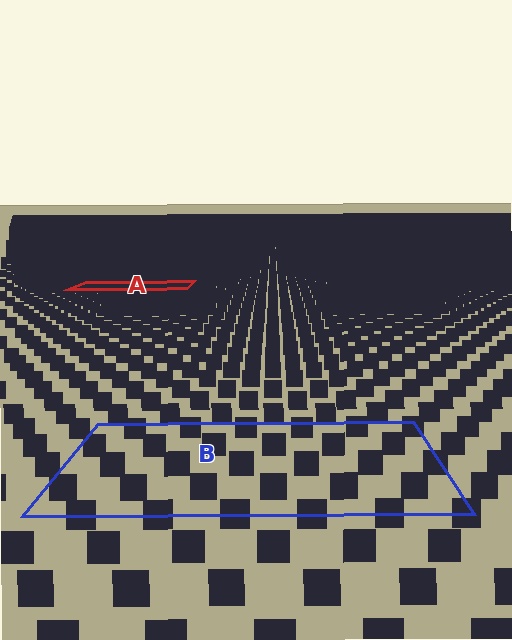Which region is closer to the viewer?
Region B is closer. The texture elements there are larger and more spread out.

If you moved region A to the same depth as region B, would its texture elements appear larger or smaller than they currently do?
They would appear larger. At a closer depth, the same texture elements are projected at a bigger on-screen size.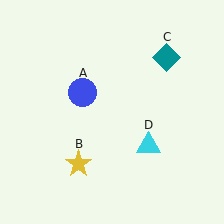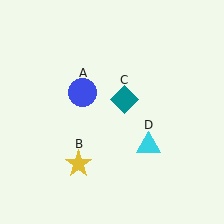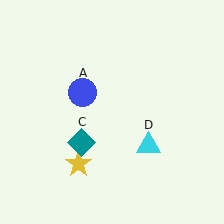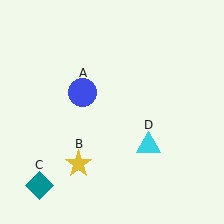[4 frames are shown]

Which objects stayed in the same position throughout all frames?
Blue circle (object A) and yellow star (object B) and cyan triangle (object D) remained stationary.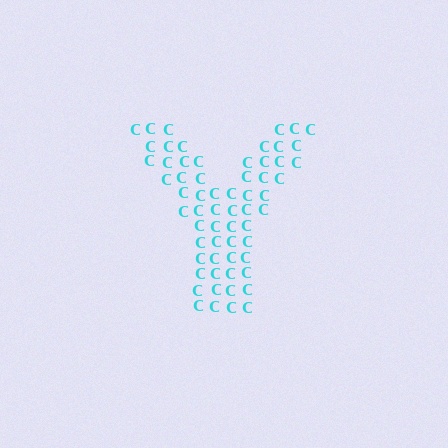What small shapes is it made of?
It is made of small letter C's.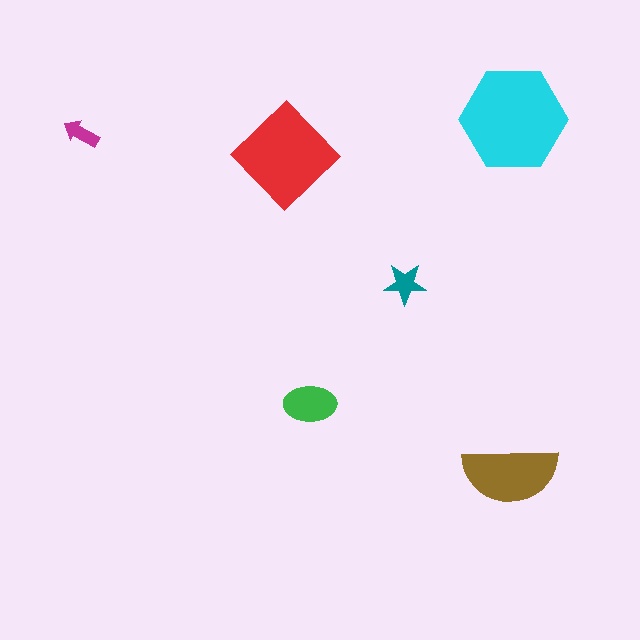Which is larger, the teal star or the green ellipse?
The green ellipse.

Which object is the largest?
The cyan hexagon.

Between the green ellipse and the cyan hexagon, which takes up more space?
The cyan hexagon.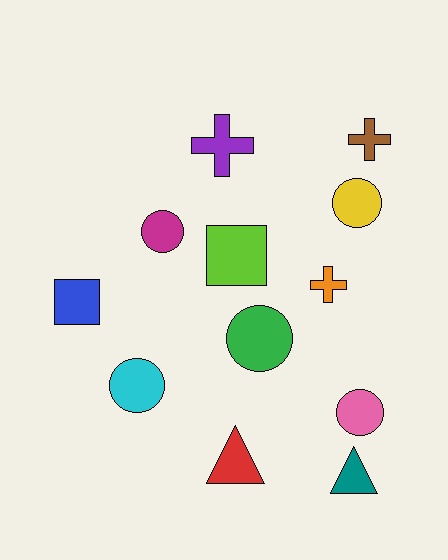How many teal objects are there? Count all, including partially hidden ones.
There is 1 teal object.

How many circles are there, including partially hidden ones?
There are 5 circles.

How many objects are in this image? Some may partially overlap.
There are 12 objects.